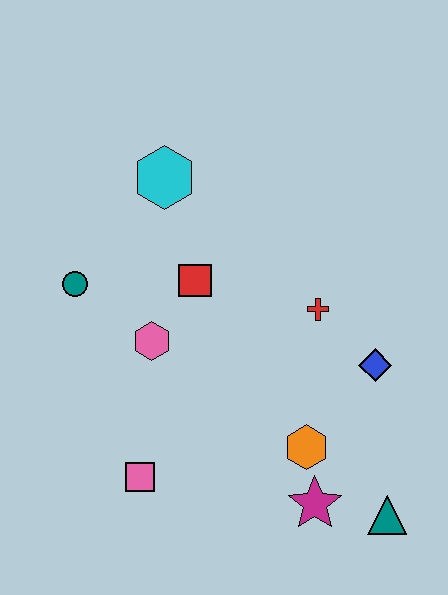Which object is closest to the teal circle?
The pink hexagon is closest to the teal circle.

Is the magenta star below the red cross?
Yes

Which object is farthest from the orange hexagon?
The cyan hexagon is farthest from the orange hexagon.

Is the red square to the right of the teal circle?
Yes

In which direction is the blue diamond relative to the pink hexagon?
The blue diamond is to the right of the pink hexagon.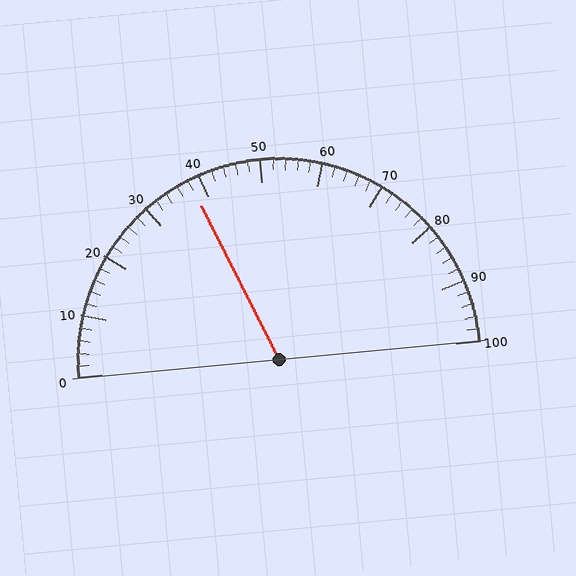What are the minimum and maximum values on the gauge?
The gauge ranges from 0 to 100.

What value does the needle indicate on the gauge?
The needle indicates approximately 38.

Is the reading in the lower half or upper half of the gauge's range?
The reading is in the lower half of the range (0 to 100).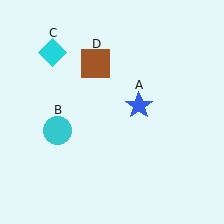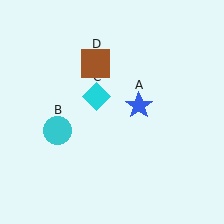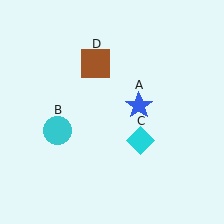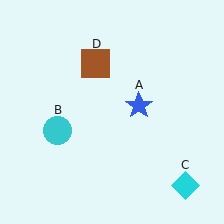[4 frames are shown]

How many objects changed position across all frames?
1 object changed position: cyan diamond (object C).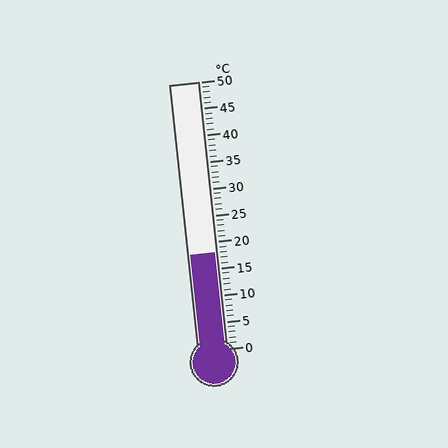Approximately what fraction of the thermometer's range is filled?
The thermometer is filled to approximately 35% of its range.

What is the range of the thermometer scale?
The thermometer scale ranges from 0°C to 50°C.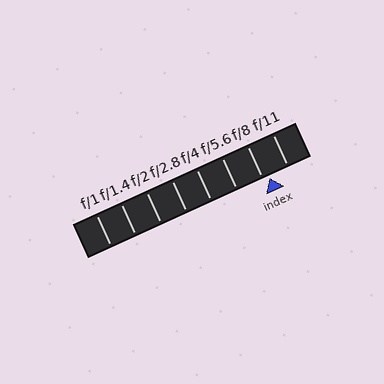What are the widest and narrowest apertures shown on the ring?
The widest aperture shown is f/1 and the narrowest is f/11.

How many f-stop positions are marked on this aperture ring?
There are 8 f-stop positions marked.